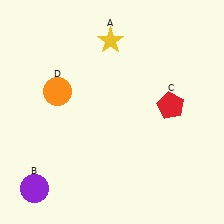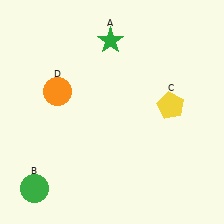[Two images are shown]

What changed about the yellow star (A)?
In Image 1, A is yellow. In Image 2, it changed to green.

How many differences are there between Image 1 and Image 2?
There are 3 differences between the two images.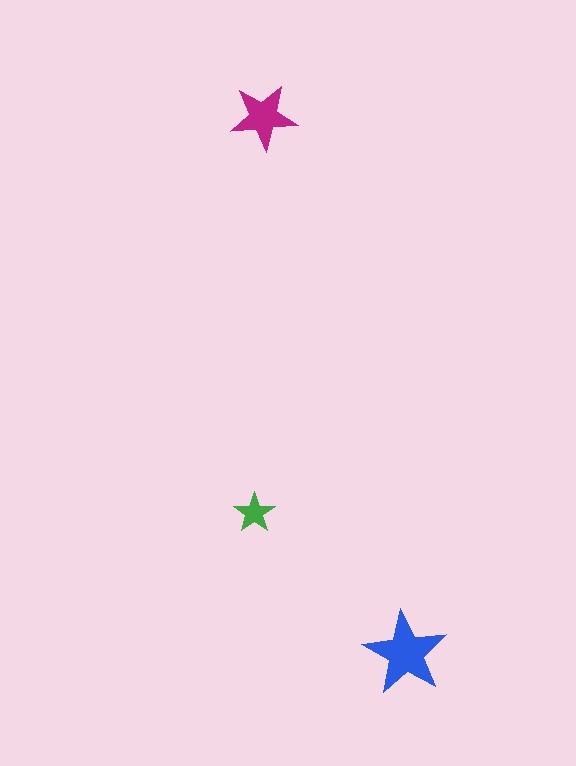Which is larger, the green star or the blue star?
The blue one.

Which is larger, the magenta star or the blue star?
The blue one.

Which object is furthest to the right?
The blue star is rightmost.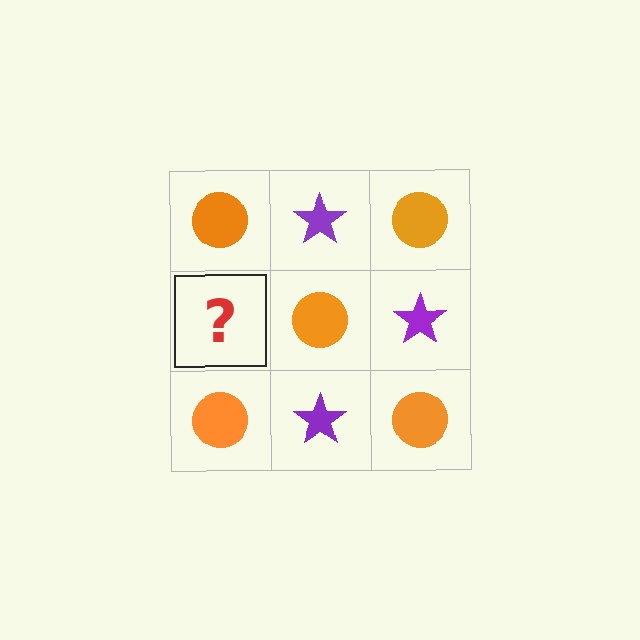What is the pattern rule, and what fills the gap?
The rule is that it alternates orange circle and purple star in a checkerboard pattern. The gap should be filled with a purple star.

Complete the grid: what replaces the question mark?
The question mark should be replaced with a purple star.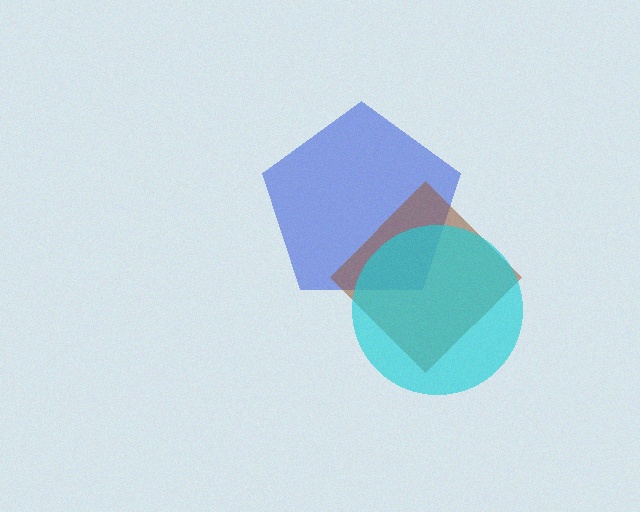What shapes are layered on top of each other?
The layered shapes are: a blue pentagon, a brown diamond, a cyan circle.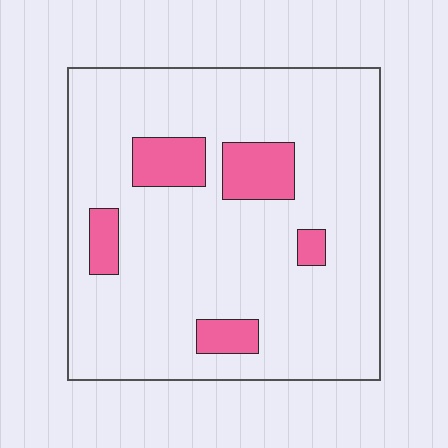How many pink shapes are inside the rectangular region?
5.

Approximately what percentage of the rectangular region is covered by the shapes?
Approximately 15%.